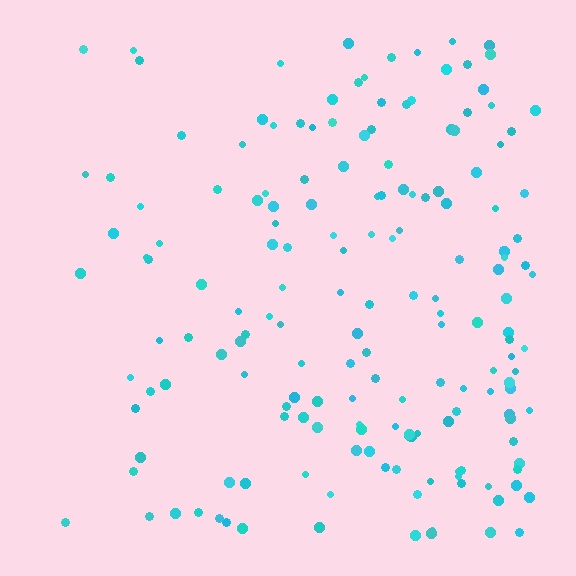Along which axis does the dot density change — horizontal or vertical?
Horizontal.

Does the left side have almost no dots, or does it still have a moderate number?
Still a moderate number, just noticeably fewer than the right.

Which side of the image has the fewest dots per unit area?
The left.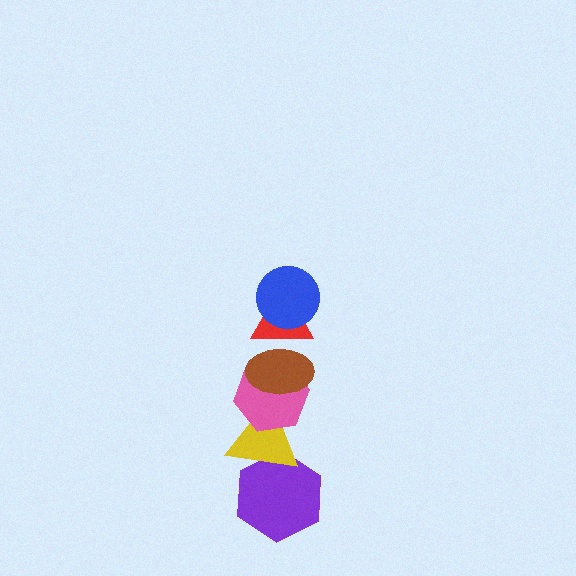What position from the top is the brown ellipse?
The brown ellipse is 3rd from the top.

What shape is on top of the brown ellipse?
The red triangle is on top of the brown ellipse.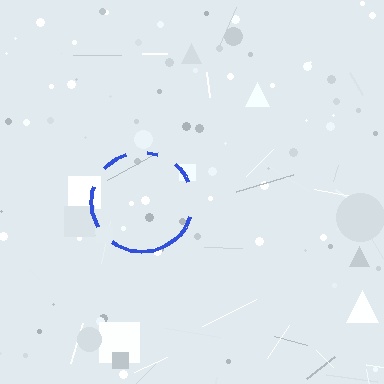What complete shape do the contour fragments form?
The contour fragments form a circle.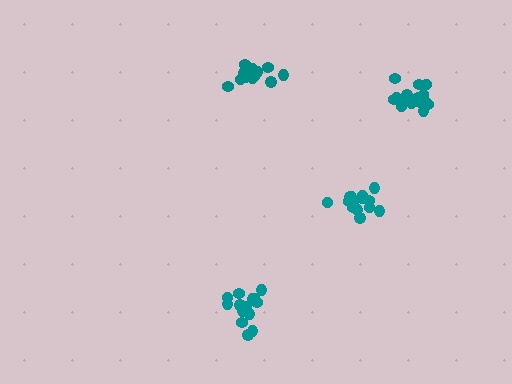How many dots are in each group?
Group 1: 14 dots, Group 2: 18 dots, Group 3: 13 dots, Group 4: 14 dots (59 total).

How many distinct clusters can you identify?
There are 4 distinct clusters.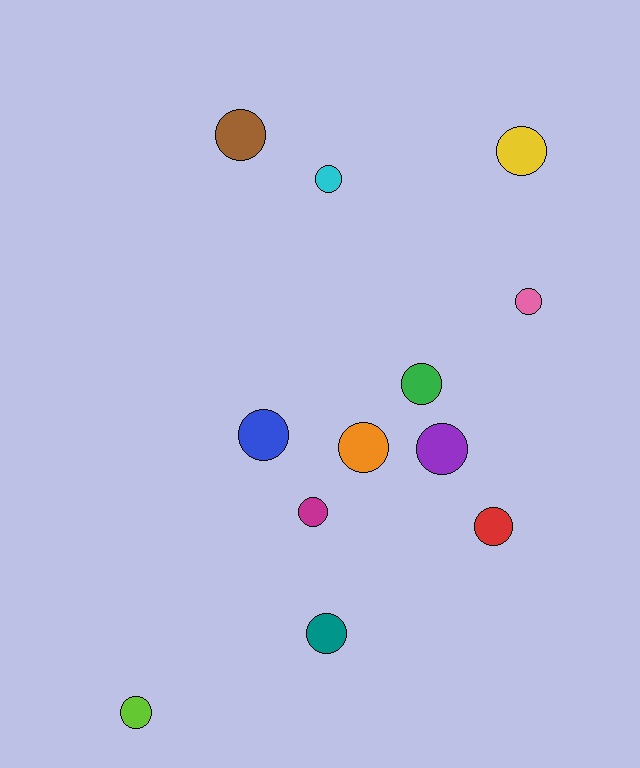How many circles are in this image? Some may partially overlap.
There are 12 circles.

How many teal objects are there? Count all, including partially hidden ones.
There is 1 teal object.